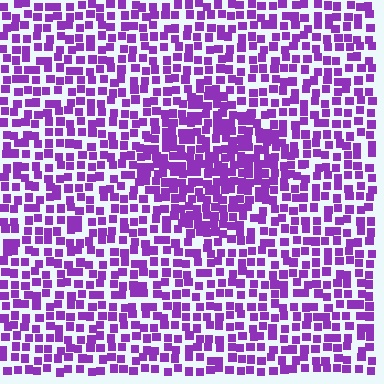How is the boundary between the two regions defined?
The boundary is defined by a change in element density (approximately 1.6x ratio). All elements are the same color, size, and shape.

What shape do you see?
I see a diamond.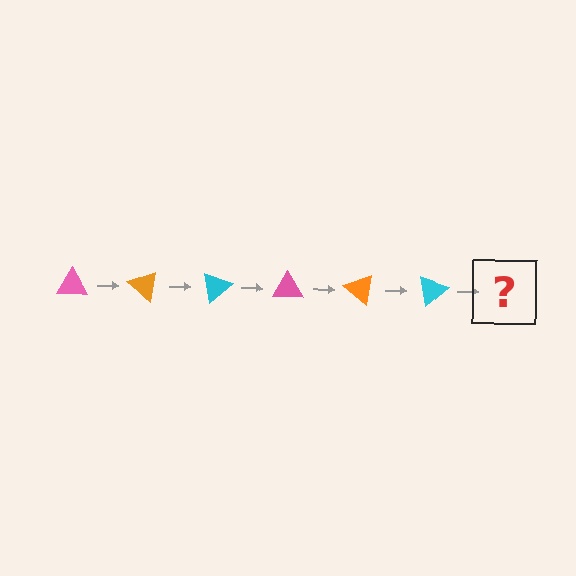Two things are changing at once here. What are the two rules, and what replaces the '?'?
The two rules are that it rotates 40 degrees each step and the color cycles through pink, orange, and cyan. The '?' should be a pink triangle, rotated 240 degrees from the start.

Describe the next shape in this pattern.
It should be a pink triangle, rotated 240 degrees from the start.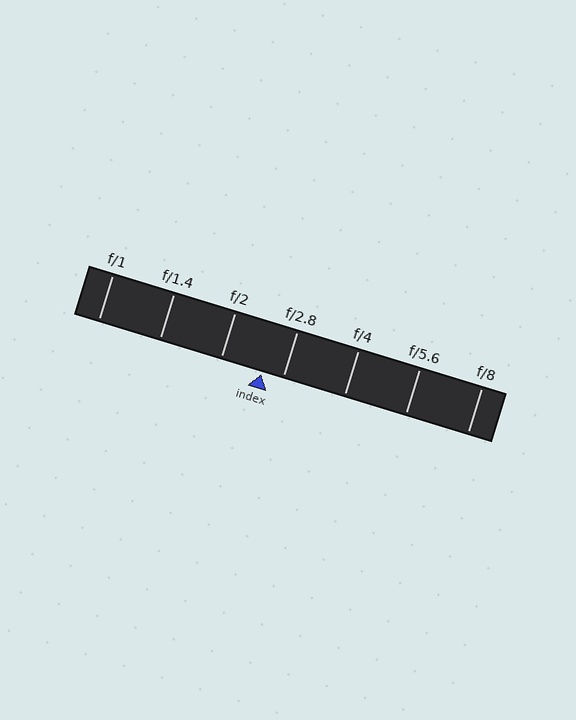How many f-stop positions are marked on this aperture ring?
There are 7 f-stop positions marked.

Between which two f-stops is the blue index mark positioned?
The index mark is between f/2 and f/2.8.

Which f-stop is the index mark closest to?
The index mark is closest to f/2.8.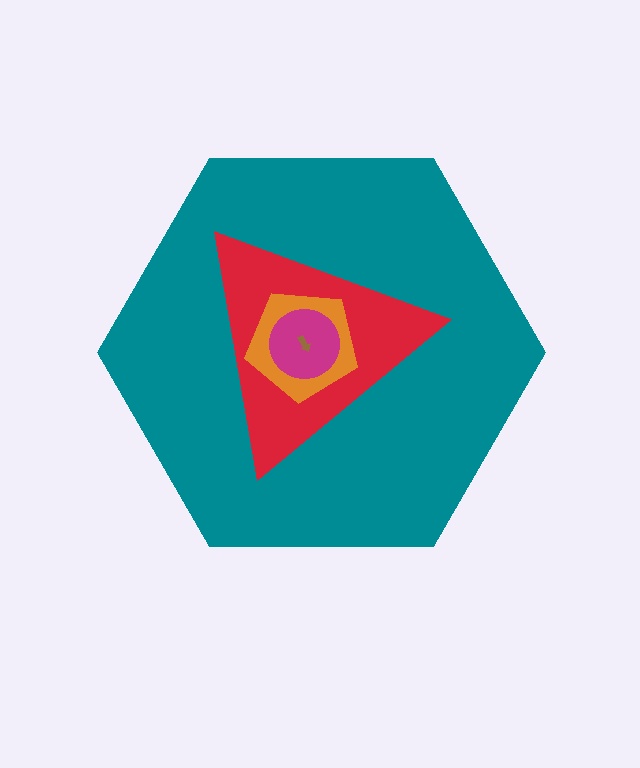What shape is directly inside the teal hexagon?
The red triangle.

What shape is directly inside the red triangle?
The orange pentagon.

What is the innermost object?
The brown arrow.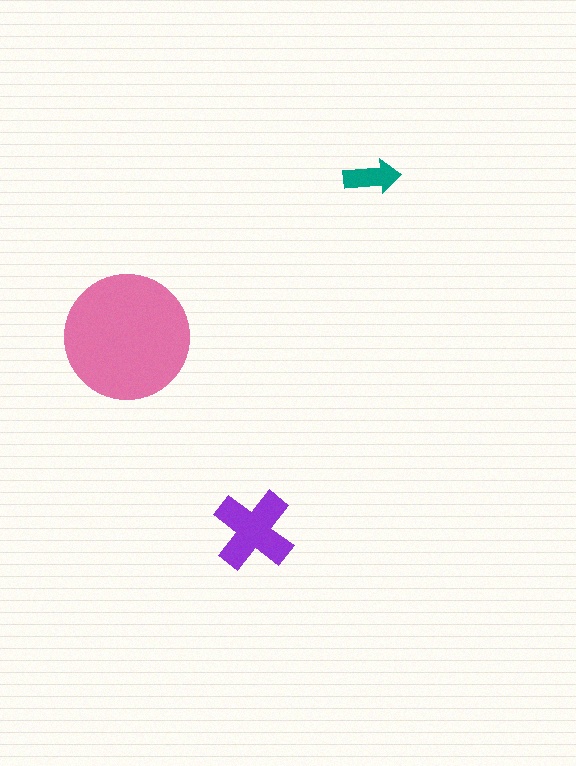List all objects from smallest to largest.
The teal arrow, the purple cross, the pink circle.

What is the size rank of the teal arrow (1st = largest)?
3rd.